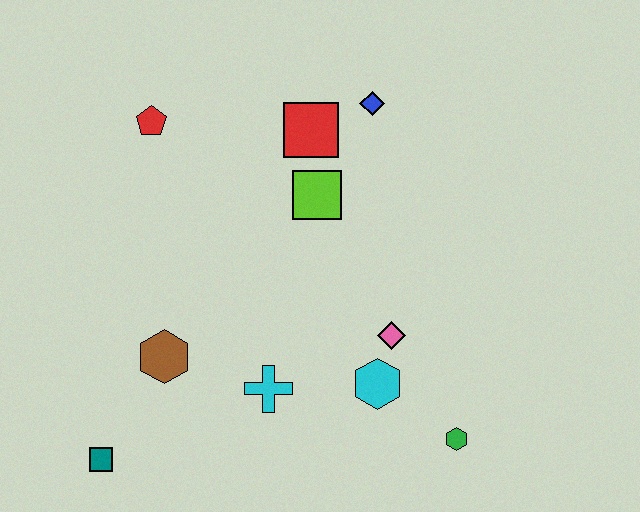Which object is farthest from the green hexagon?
The red pentagon is farthest from the green hexagon.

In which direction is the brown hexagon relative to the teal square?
The brown hexagon is above the teal square.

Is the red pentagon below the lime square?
No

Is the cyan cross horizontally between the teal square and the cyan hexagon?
Yes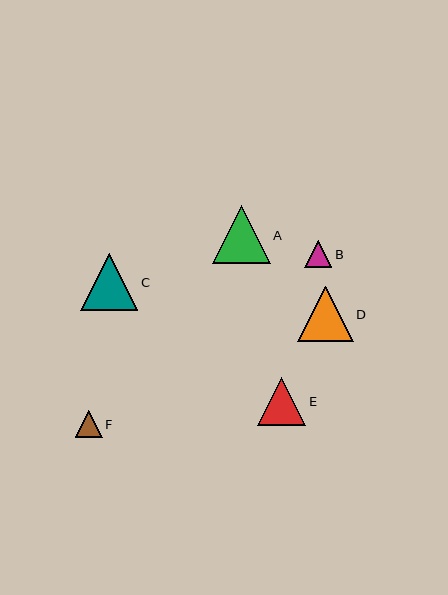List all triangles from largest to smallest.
From largest to smallest: A, C, D, E, B, F.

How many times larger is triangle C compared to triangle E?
Triangle C is approximately 1.2 times the size of triangle E.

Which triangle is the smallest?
Triangle F is the smallest with a size of approximately 26 pixels.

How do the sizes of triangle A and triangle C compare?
Triangle A and triangle C are approximately the same size.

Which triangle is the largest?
Triangle A is the largest with a size of approximately 58 pixels.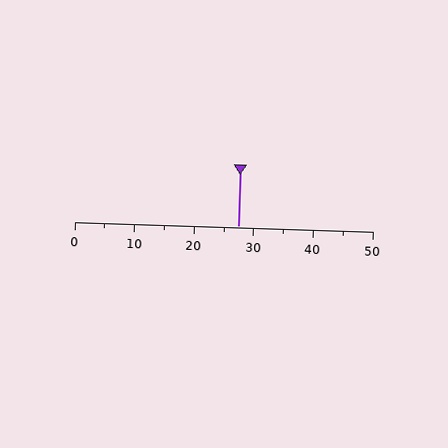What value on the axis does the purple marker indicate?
The marker indicates approximately 27.5.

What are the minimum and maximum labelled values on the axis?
The axis runs from 0 to 50.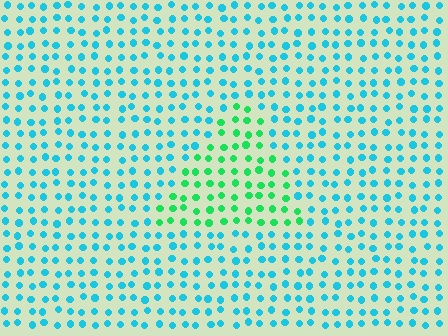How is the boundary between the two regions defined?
The boundary is defined purely by a slight shift in hue (about 49 degrees). Spacing, size, and orientation are identical on both sides.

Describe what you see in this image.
The image is filled with small cyan elements in a uniform arrangement. A triangle-shaped region is visible where the elements are tinted to a slightly different hue, forming a subtle color boundary.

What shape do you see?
I see a triangle.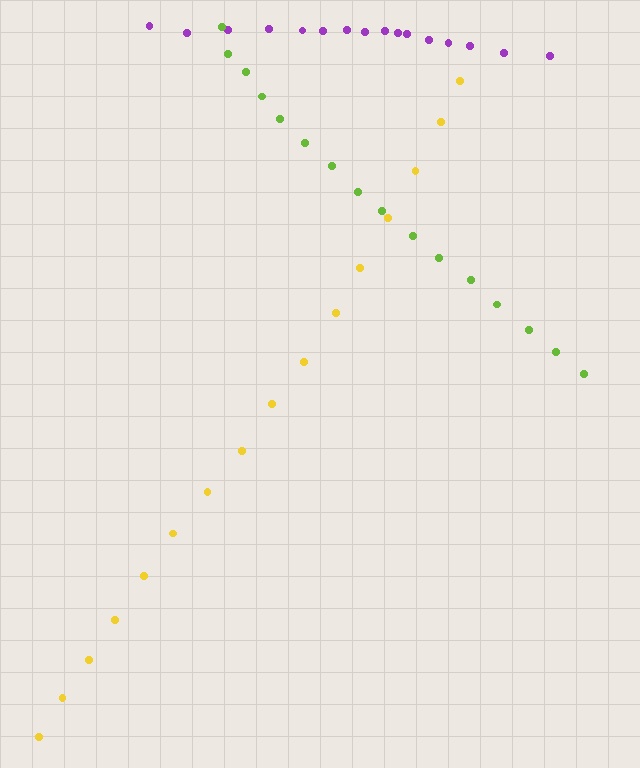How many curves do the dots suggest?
There are 3 distinct paths.